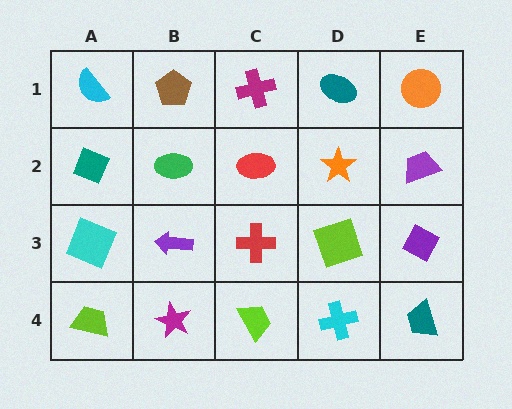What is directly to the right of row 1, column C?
A teal ellipse.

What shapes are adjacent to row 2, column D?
A teal ellipse (row 1, column D), a lime square (row 3, column D), a red ellipse (row 2, column C), a purple trapezoid (row 2, column E).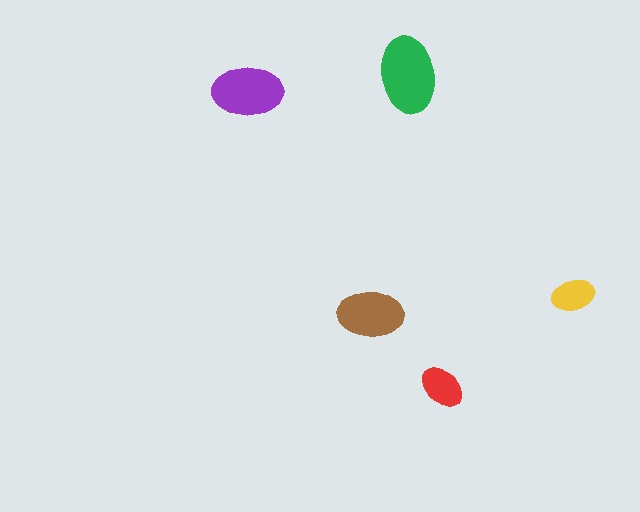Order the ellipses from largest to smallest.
the green one, the purple one, the brown one, the red one, the yellow one.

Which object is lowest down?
The red ellipse is bottommost.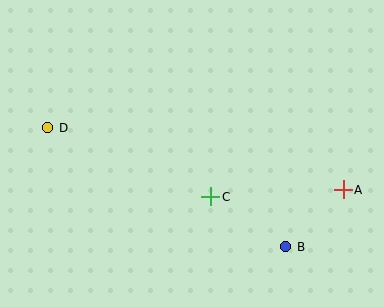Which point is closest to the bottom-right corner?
Point B is closest to the bottom-right corner.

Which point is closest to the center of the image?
Point C at (211, 197) is closest to the center.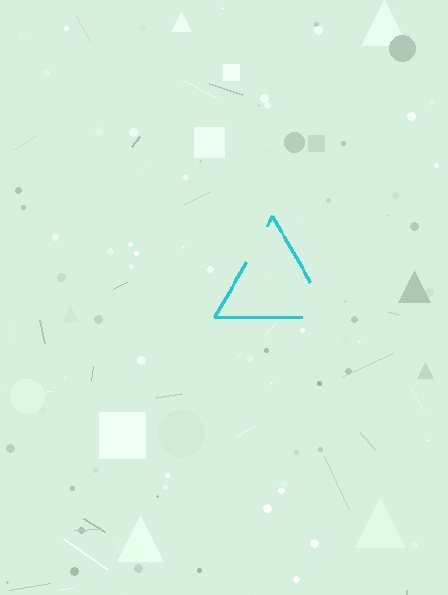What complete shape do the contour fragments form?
The contour fragments form a triangle.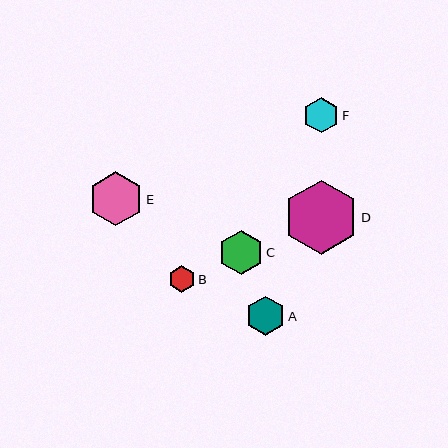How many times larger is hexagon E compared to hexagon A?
Hexagon E is approximately 1.4 times the size of hexagon A.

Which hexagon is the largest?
Hexagon D is the largest with a size of approximately 74 pixels.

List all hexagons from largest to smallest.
From largest to smallest: D, E, C, A, F, B.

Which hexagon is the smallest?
Hexagon B is the smallest with a size of approximately 27 pixels.